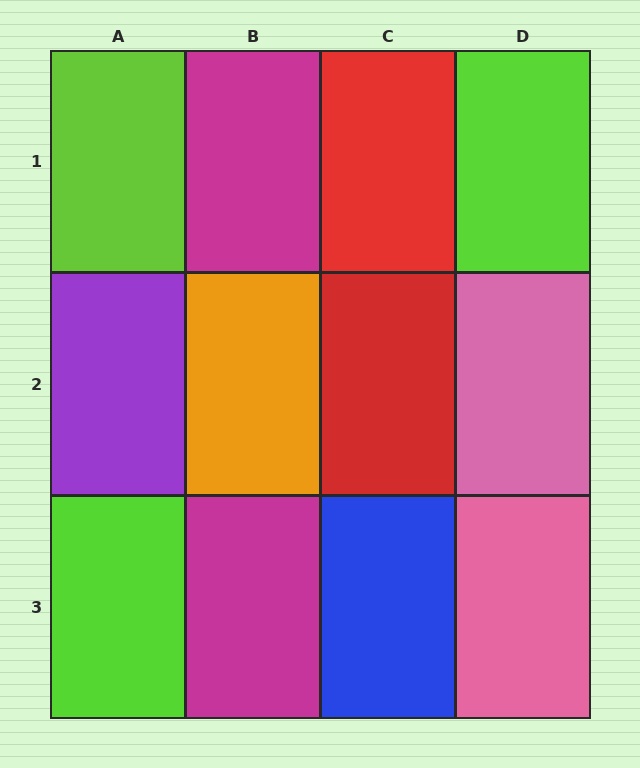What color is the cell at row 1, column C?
Red.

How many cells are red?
2 cells are red.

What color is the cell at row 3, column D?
Pink.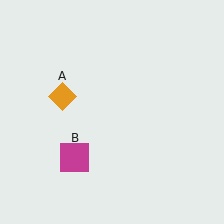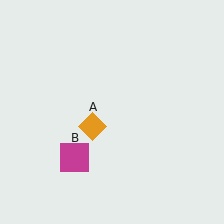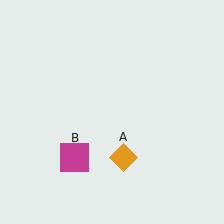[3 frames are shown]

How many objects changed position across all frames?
1 object changed position: orange diamond (object A).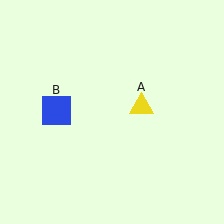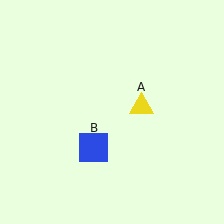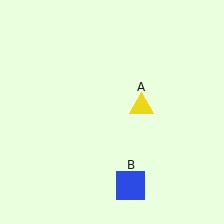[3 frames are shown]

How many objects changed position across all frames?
1 object changed position: blue square (object B).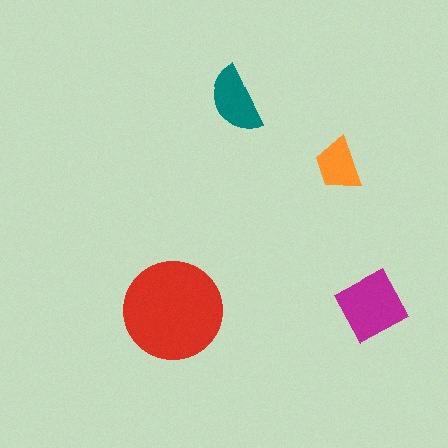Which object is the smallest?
The orange trapezoid.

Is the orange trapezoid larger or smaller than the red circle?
Smaller.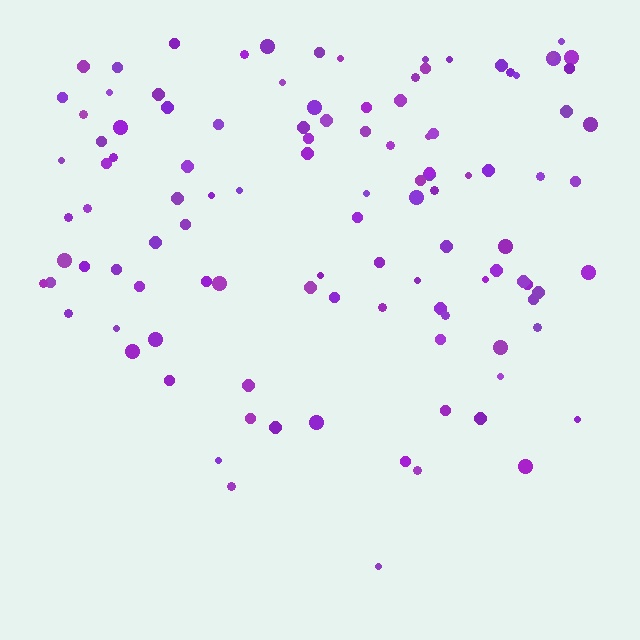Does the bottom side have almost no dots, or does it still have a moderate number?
Still a moderate number, just noticeably fewer than the top.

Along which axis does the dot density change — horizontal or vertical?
Vertical.